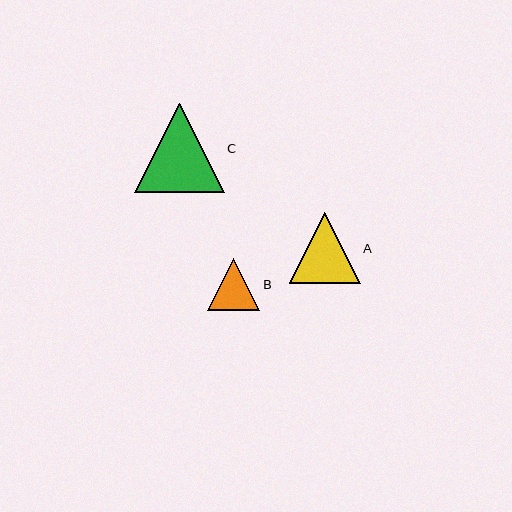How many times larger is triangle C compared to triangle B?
Triangle C is approximately 1.7 times the size of triangle B.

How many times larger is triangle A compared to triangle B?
Triangle A is approximately 1.4 times the size of triangle B.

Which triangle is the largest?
Triangle C is the largest with a size of approximately 90 pixels.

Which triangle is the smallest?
Triangle B is the smallest with a size of approximately 52 pixels.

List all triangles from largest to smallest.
From largest to smallest: C, A, B.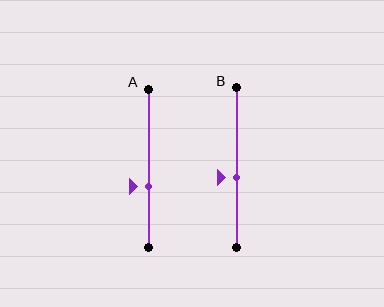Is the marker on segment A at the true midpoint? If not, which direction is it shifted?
No, the marker on segment A is shifted downward by about 12% of the segment length.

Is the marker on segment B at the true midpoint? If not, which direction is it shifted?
No, the marker on segment B is shifted downward by about 6% of the segment length.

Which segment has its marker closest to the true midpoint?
Segment B has its marker closest to the true midpoint.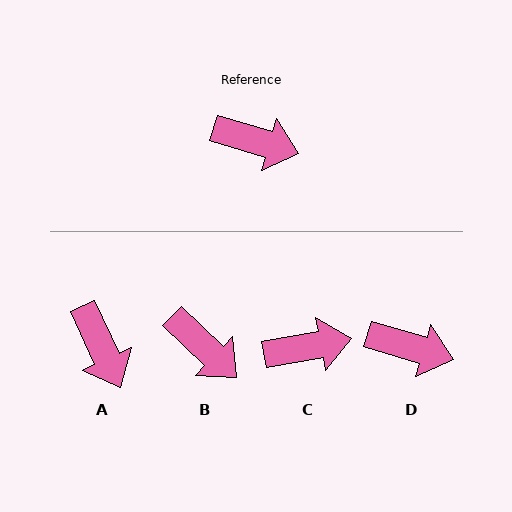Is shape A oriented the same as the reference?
No, it is off by about 49 degrees.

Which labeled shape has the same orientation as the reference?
D.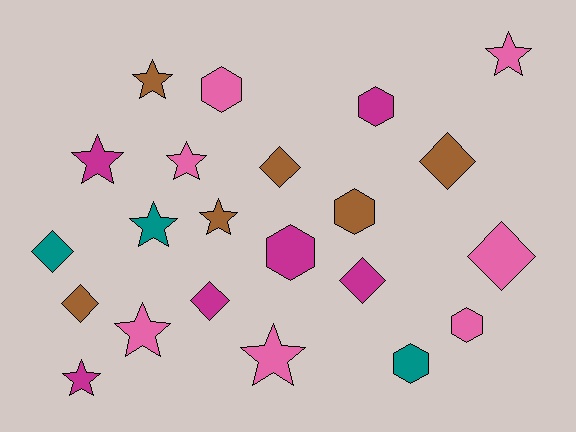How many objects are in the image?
There are 22 objects.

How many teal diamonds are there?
There is 1 teal diamond.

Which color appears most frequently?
Pink, with 7 objects.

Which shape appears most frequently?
Star, with 9 objects.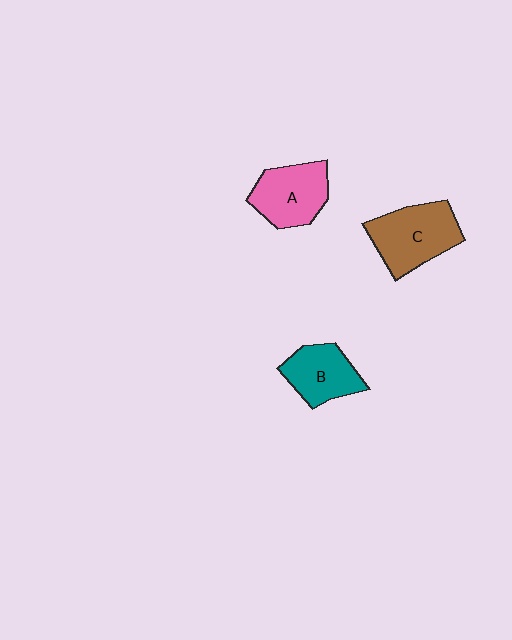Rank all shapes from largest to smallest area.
From largest to smallest: C (brown), A (pink), B (teal).